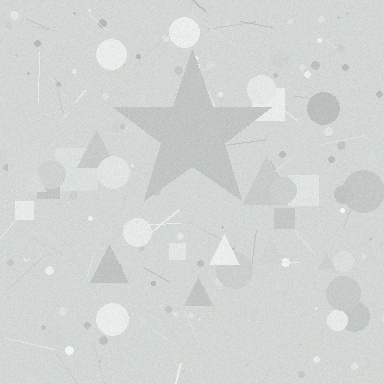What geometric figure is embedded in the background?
A star is embedded in the background.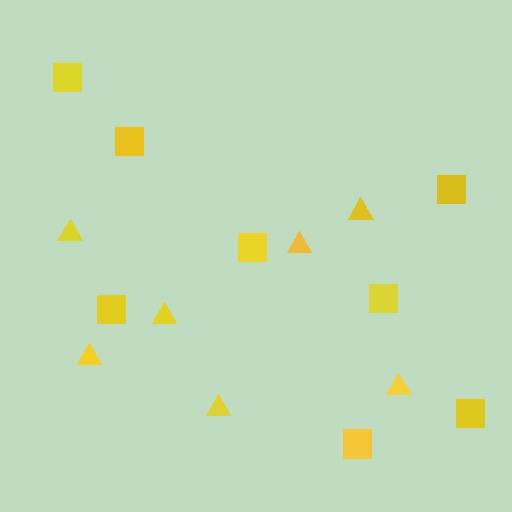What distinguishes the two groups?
There are 2 groups: one group of triangles (7) and one group of squares (8).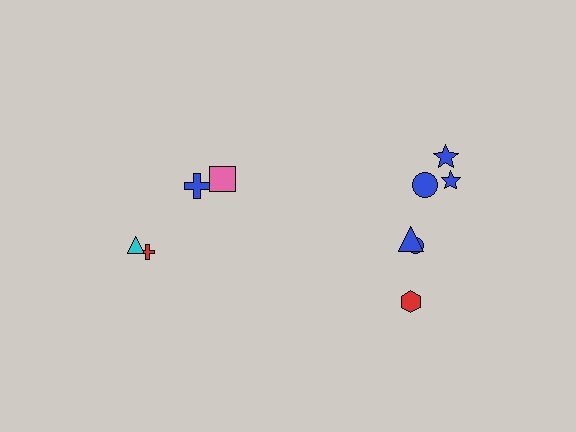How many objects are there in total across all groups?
There are 10 objects.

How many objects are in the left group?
There are 4 objects.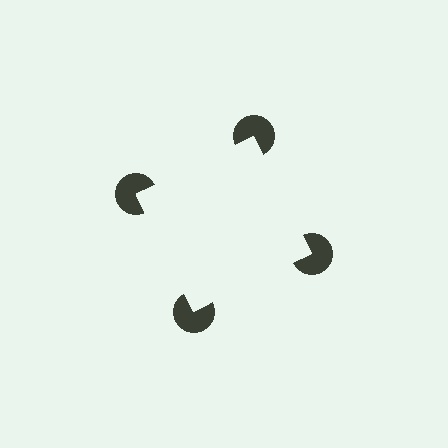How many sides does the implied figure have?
4 sides.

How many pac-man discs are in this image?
There are 4 — one at each vertex of the illusory square.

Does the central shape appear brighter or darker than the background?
It typically appears slightly brighter than the background, even though no actual brightness change is drawn.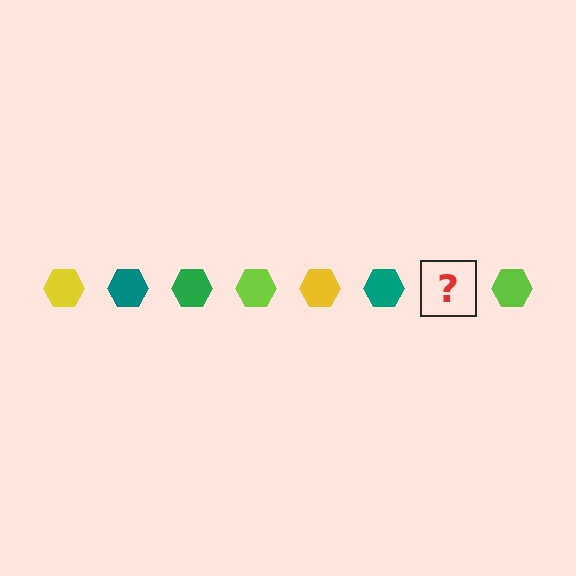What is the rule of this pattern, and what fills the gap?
The rule is that the pattern cycles through yellow, teal, green, lime hexagons. The gap should be filled with a green hexagon.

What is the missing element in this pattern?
The missing element is a green hexagon.